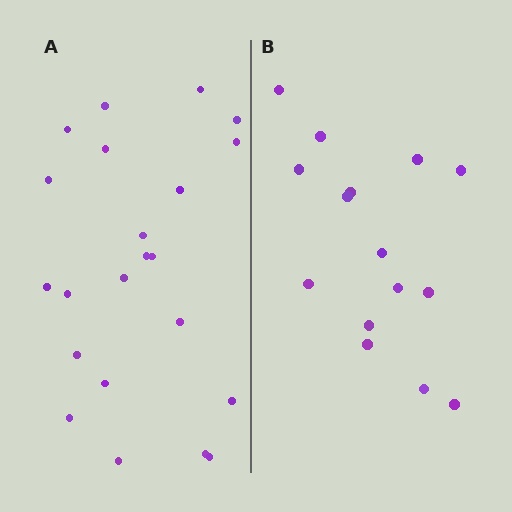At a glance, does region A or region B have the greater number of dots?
Region A (the left region) has more dots.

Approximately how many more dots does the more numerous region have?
Region A has roughly 8 or so more dots than region B.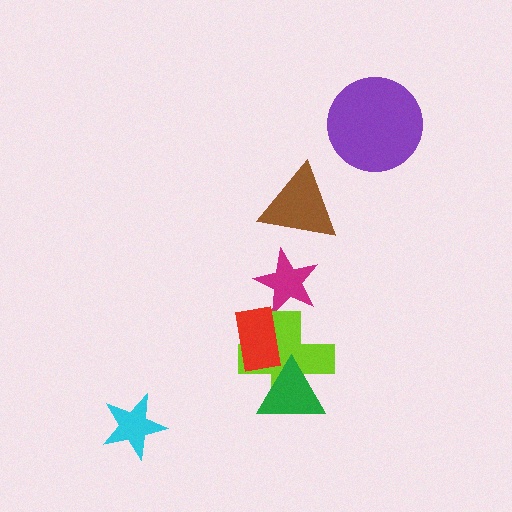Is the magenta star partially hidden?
No, no other shape covers it.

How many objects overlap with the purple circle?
0 objects overlap with the purple circle.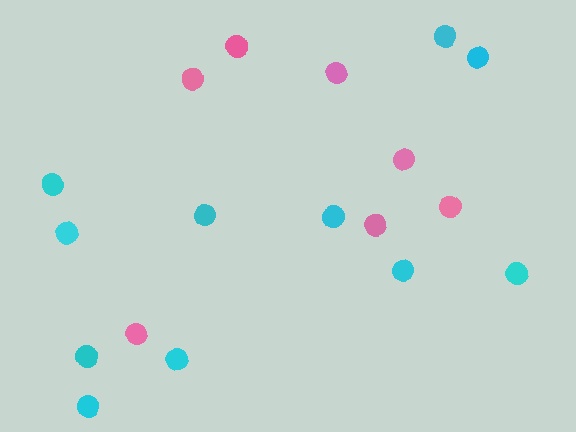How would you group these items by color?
There are 2 groups: one group of cyan circles (11) and one group of pink circles (7).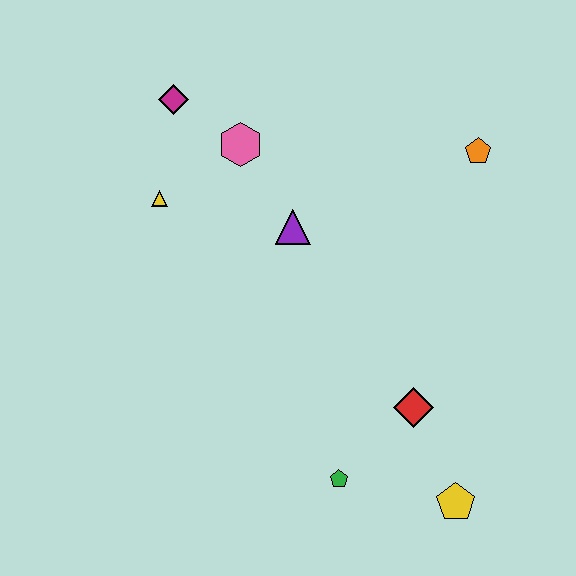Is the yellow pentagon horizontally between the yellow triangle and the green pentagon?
No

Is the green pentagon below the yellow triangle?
Yes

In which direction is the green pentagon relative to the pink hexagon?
The green pentagon is below the pink hexagon.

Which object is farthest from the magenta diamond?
The yellow pentagon is farthest from the magenta diamond.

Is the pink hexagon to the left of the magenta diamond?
No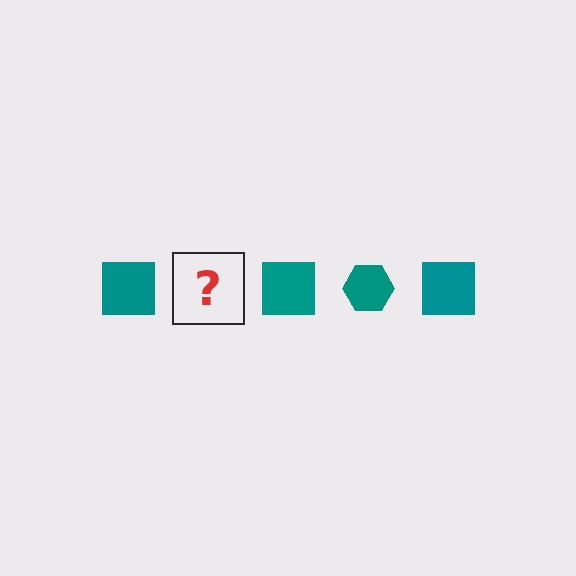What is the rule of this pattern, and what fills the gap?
The rule is that the pattern cycles through square, hexagon shapes in teal. The gap should be filled with a teal hexagon.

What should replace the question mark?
The question mark should be replaced with a teal hexagon.